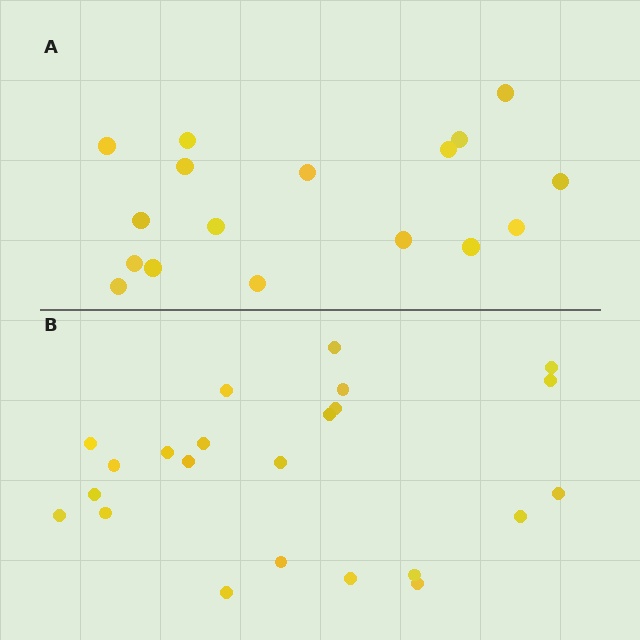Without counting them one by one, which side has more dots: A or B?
Region B (the bottom region) has more dots.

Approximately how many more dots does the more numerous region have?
Region B has about 6 more dots than region A.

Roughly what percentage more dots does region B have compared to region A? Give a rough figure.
About 35% more.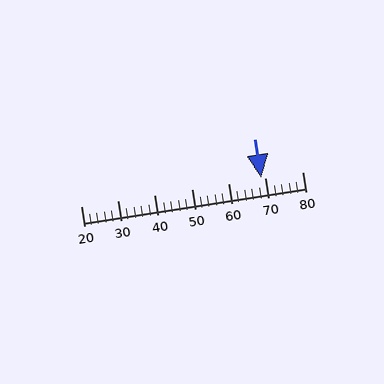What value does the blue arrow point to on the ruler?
The blue arrow points to approximately 69.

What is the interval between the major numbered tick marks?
The major tick marks are spaced 10 units apart.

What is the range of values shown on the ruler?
The ruler shows values from 20 to 80.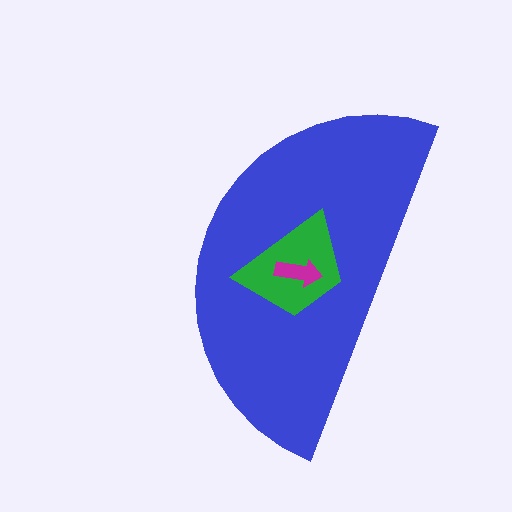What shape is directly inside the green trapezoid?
The magenta arrow.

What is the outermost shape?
The blue semicircle.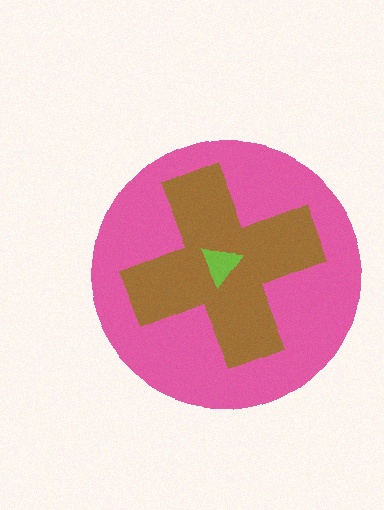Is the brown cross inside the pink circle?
Yes.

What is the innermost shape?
The lime triangle.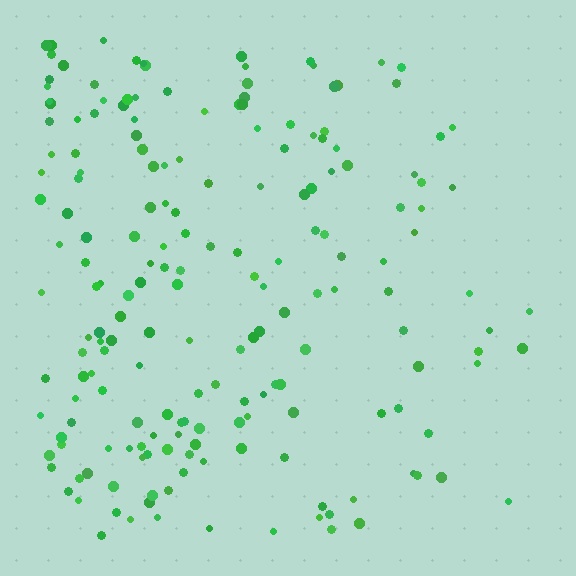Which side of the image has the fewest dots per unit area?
The right.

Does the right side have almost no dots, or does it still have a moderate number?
Still a moderate number, just noticeably fewer than the left.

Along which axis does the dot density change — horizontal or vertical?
Horizontal.